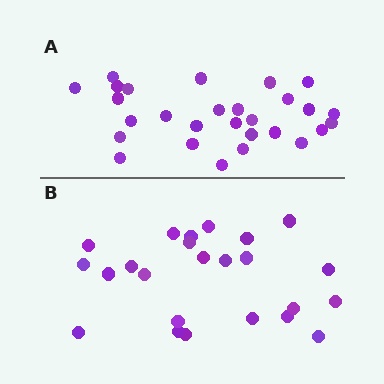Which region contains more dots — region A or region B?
Region A (the top region) has more dots.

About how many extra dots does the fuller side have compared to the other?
Region A has about 4 more dots than region B.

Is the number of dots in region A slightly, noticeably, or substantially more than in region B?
Region A has only slightly more — the two regions are fairly close. The ratio is roughly 1.2 to 1.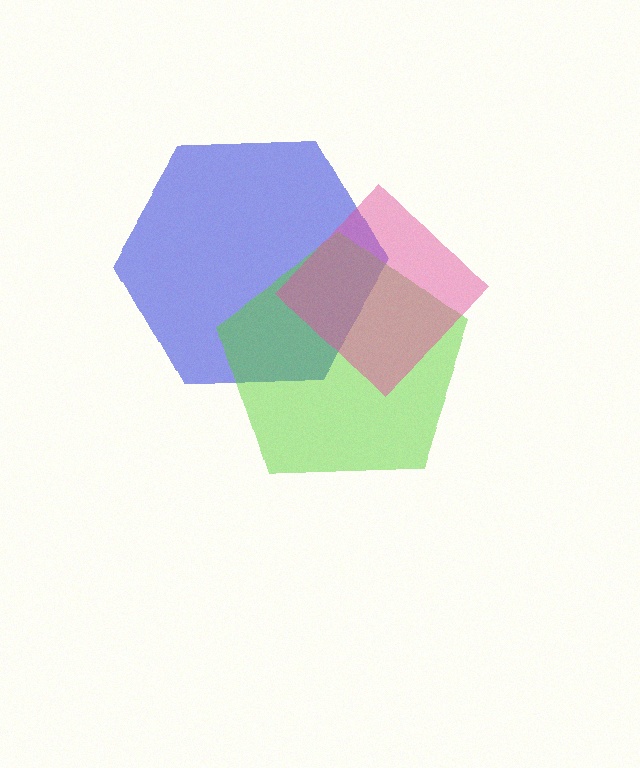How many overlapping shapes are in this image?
There are 3 overlapping shapes in the image.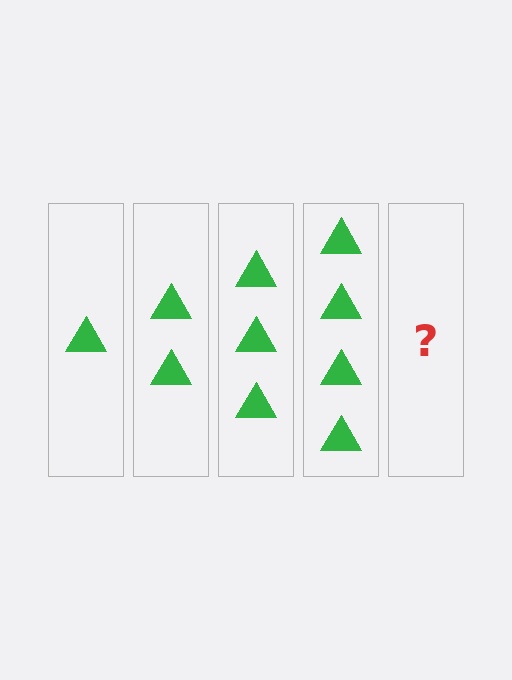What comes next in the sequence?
The next element should be 5 triangles.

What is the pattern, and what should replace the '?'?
The pattern is that each step adds one more triangle. The '?' should be 5 triangles.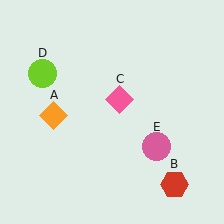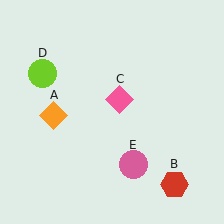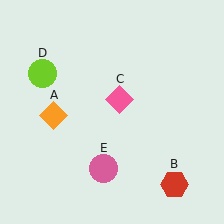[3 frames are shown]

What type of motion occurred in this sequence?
The pink circle (object E) rotated clockwise around the center of the scene.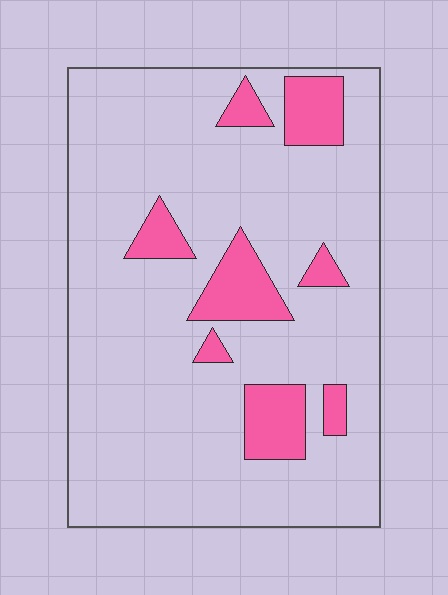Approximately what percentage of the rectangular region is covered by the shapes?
Approximately 15%.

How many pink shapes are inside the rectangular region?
8.